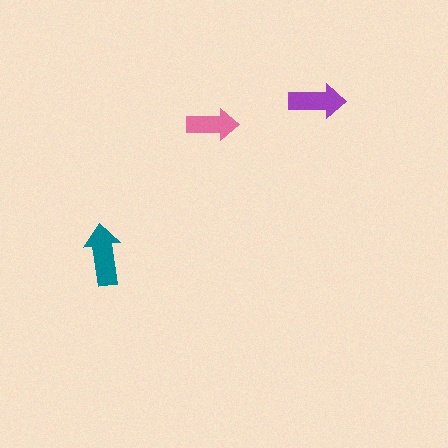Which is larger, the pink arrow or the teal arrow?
The teal one.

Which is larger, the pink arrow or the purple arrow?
The purple one.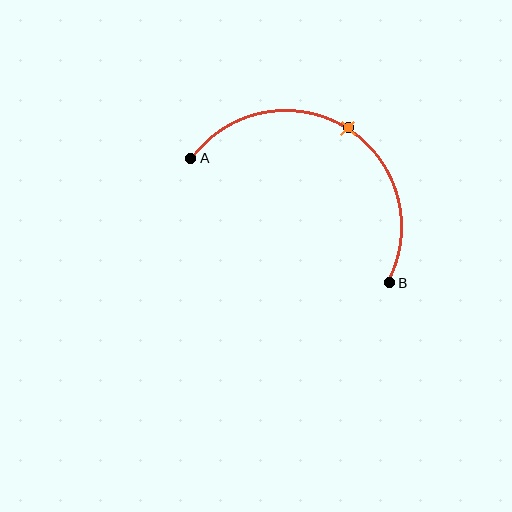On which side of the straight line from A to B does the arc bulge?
The arc bulges above the straight line connecting A and B.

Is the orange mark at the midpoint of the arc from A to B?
Yes. The orange mark lies on the arc at equal arc-length from both A and B — it is the arc midpoint.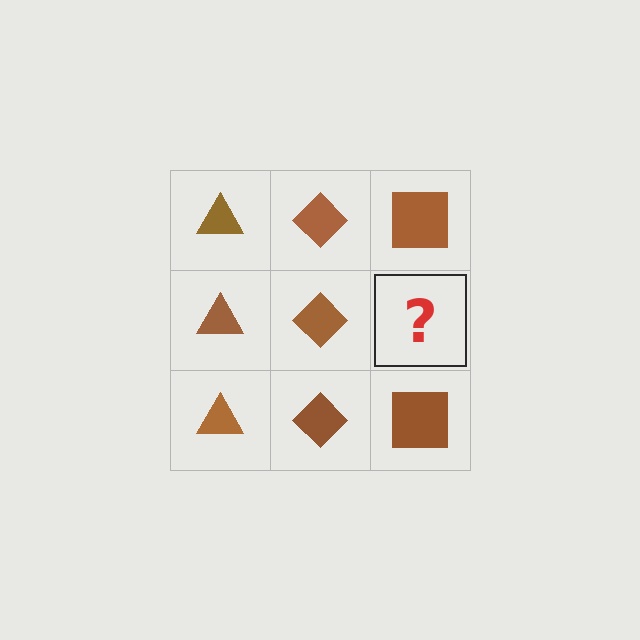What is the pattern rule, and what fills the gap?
The rule is that each column has a consistent shape. The gap should be filled with a brown square.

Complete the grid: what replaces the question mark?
The question mark should be replaced with a brown square.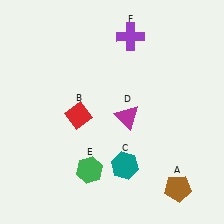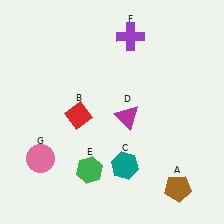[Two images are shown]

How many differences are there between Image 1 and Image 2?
There is 1 difference between the two images.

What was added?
A pink circle (G) was added in Image 2.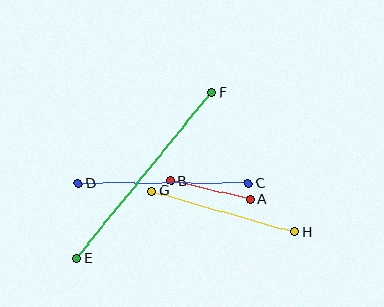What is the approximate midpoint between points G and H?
The midpoint is at approximately (223, 212) pixels.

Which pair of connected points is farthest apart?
Points E and F are farthest apart.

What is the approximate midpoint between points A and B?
The midpoint is at approximately (210, 190) pixels.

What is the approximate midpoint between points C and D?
The midpoint is at approximately (163, 183) pixels.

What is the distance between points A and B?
The distance is approximately 81 pixels.